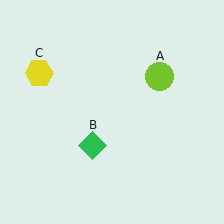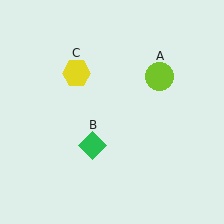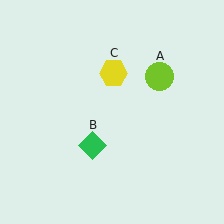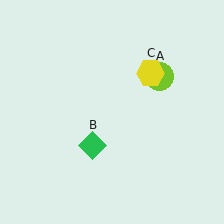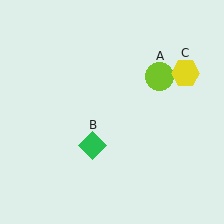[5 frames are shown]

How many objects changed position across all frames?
1 object changed position: yellow hexagon (object C).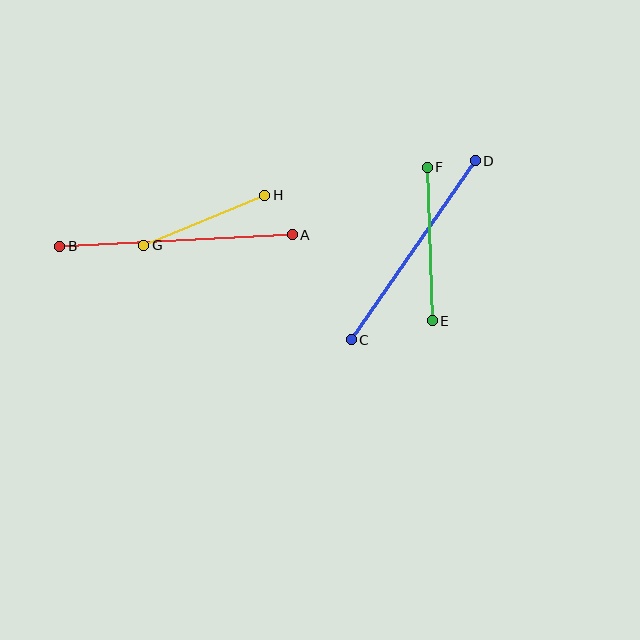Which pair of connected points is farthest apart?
Points A and B are farthest apart.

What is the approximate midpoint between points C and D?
The midpoint is at approximately (413, 250) pixels.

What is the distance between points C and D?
The distance is approximately 218 pixels.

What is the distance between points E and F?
The distance is approximately 154 pixels.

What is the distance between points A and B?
The distance is approximately 233 pixels.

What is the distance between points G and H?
The distance is approximately 131 pixels.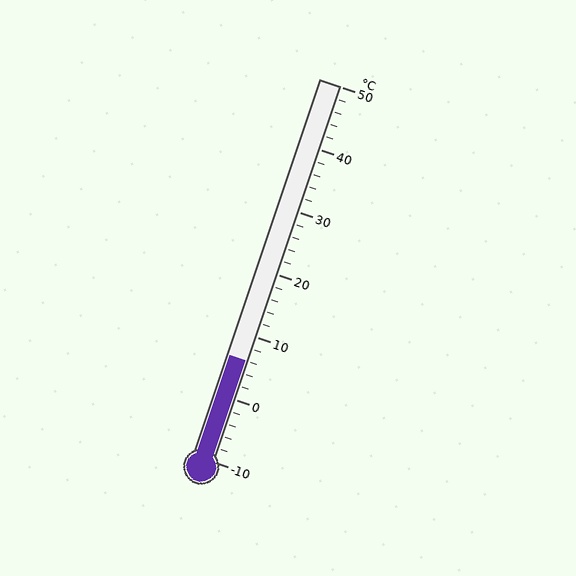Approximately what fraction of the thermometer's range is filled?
The thermometer is filled to approximately 25% of its range.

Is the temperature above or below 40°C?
The temperature is below 40°C.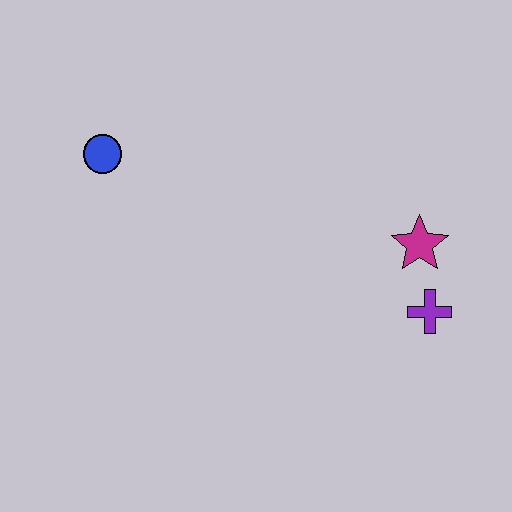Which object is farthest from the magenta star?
The blue circle is farthest from the magenta star.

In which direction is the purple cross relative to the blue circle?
The purple cross is to the right of the blue circle.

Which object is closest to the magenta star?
The purple cross is closest to the magenta star.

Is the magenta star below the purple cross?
No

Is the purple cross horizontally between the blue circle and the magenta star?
No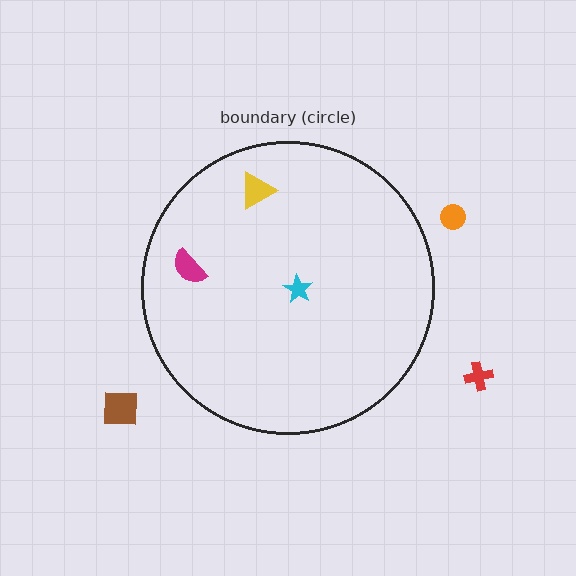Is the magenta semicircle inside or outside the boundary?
Inside.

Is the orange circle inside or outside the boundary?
Outside.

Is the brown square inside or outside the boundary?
Outside.